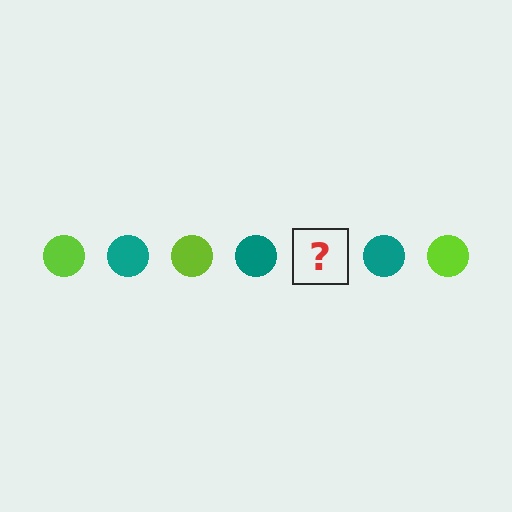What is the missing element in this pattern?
The missing element is a lime circle.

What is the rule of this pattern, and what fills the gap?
The rule is that the pattern cycles through lime, teal circles. The gap should be filled with a lime circle.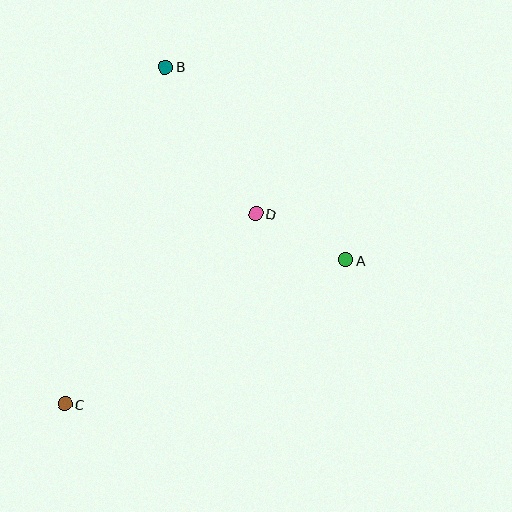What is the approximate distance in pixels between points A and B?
The distance between A and B is approximately 264 pixels.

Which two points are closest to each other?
Points A and D are closest to each other.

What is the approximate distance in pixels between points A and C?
The distance between A and C is approximately 316 pixels.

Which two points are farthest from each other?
Points B and C are farthest from each other.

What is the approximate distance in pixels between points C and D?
The distance between C and D is approximately 270 pixels.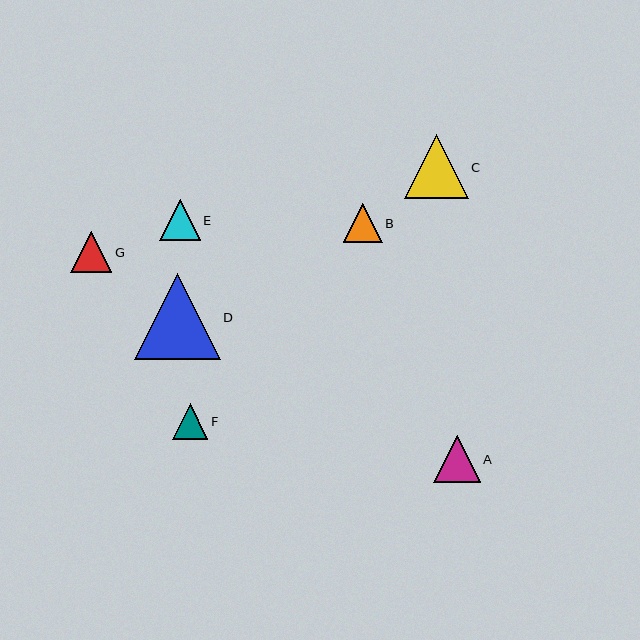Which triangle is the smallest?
Triangle F is the smallest with a size of approximately 36 pixels.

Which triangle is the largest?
Triangle D is the largest with a size of approximately 85 pixels.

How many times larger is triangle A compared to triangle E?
Triangle A is approximately 1.1 times the size of triangle E.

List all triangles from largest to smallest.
From largest to smallest: D, C, A, G, E, B, F.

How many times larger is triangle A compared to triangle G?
Triangle A is approximately 1.1 times the size of triangle G.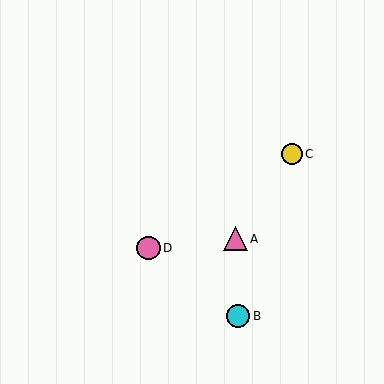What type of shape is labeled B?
Shape B is a cyan circle.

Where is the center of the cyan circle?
The center of the cyan circle is at (238, 316).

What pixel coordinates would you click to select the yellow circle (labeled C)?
Click at (292, 154) to select the yellow circle C.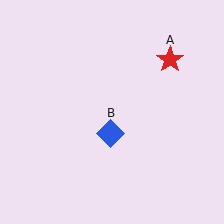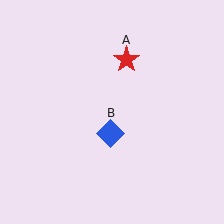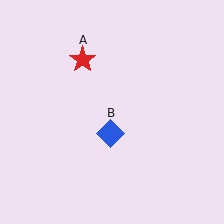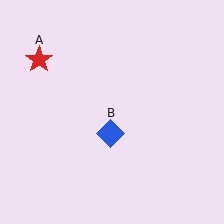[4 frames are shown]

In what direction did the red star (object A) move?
The red star (object A) moved left.